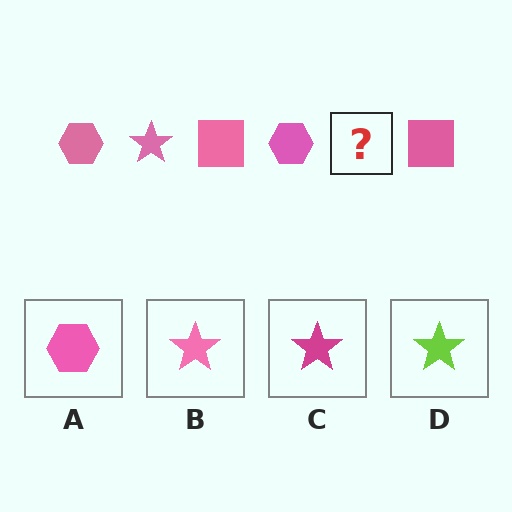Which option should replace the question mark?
Option B.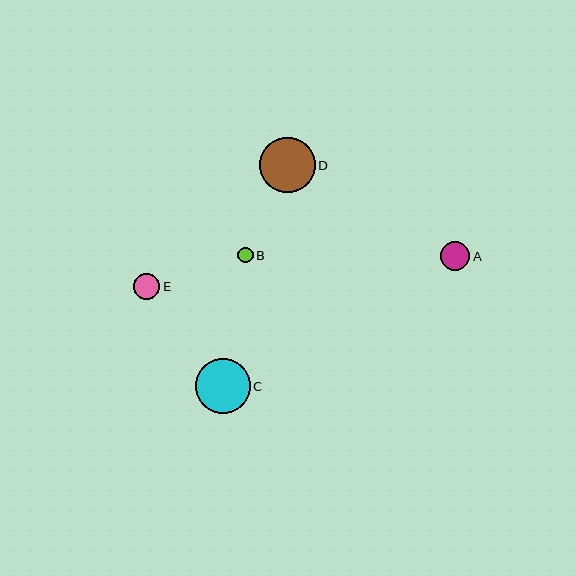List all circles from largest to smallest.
From largest to smallest: D, C, A, E, B.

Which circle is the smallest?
Circle B is the smallest with a size of approximately 15 pixels.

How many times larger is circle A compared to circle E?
Circle A is approximately 1.1 times the size of circle E.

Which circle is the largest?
Circle D is the largest with a size of approximately 55 pixels.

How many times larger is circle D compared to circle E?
Circle D is approximately 2.1 times the size of circle E.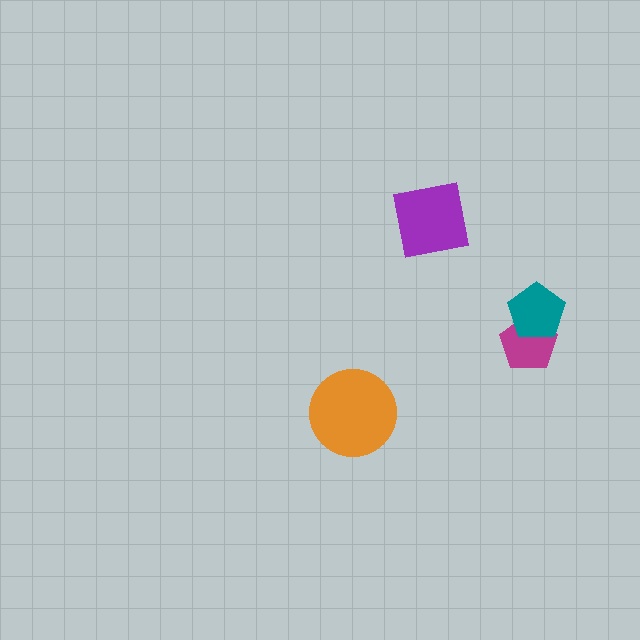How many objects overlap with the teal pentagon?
1 object overlaps with the teal pentagon.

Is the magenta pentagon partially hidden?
Yes, it is partially covered by another shape.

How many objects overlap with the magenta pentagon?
1 object overlaps with the magenta pentagon.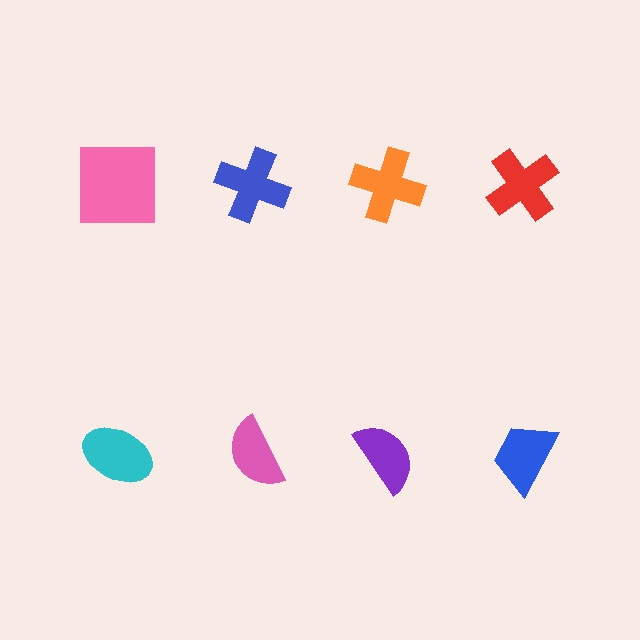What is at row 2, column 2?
A pink semicircle.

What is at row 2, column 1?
A cyan ellipse.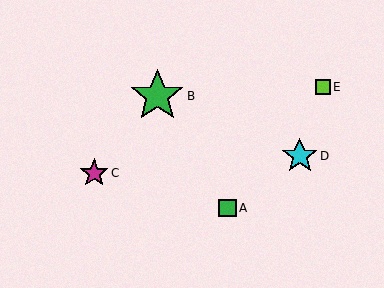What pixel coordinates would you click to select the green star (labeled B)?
Click at (157, 96) to select the green star B.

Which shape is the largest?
The green star (labeled B) is the largest.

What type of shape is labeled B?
Shape B is a green star.